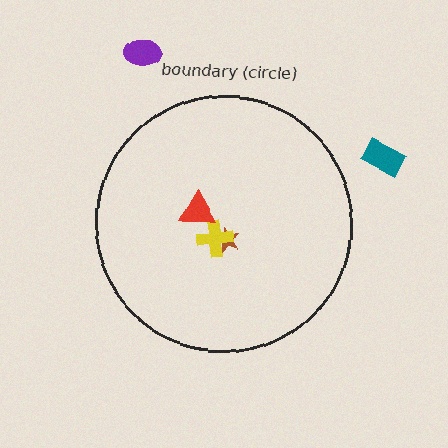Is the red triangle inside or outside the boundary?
Inside.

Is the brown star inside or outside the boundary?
Inside.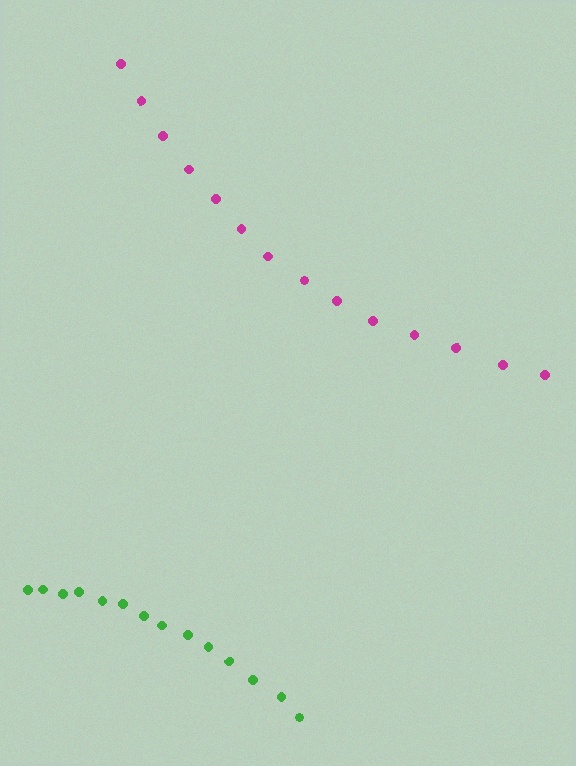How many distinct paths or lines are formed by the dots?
There are 2 distinct paths.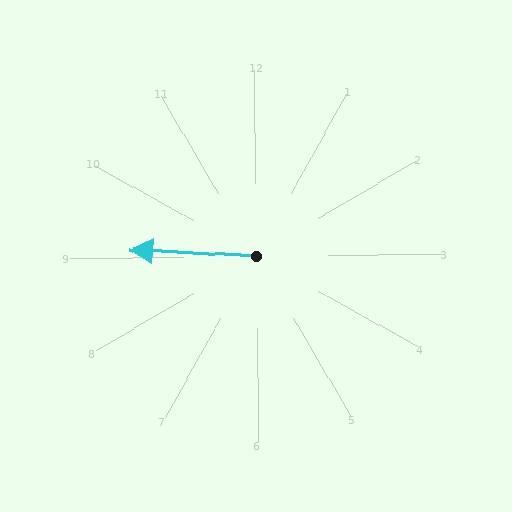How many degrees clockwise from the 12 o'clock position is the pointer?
Approximately 273 degrees.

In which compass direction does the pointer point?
West.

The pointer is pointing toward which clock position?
Roughly 9 o'clock.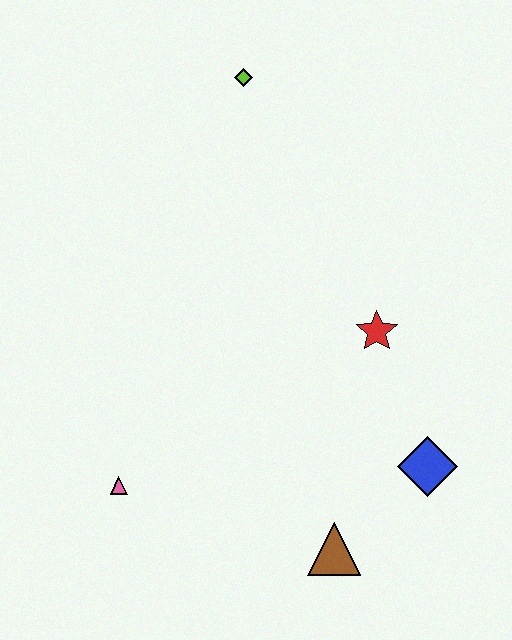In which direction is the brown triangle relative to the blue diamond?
The brown triangle is to the left of the blue diamond.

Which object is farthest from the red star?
The pink triangle is farthest from the red star.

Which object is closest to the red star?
The blue diamond is closest to the red star.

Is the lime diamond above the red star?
Yes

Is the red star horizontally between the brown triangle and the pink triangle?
No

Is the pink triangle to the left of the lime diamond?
Yes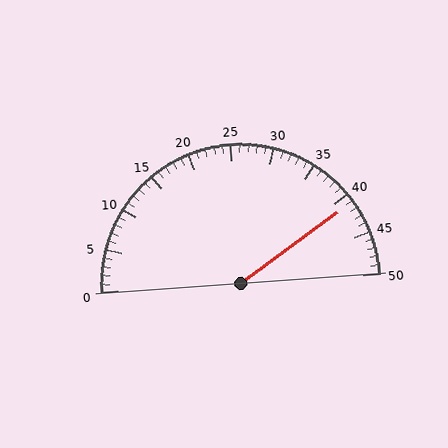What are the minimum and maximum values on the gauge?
The gauge ranges from 0 to 50.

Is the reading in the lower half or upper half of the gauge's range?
The reading is in the upper half of the range (0 to 50).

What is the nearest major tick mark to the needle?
The nearest major tick mark is 40.